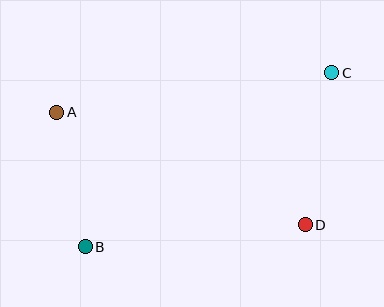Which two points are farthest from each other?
Points B and C are farthest from each other.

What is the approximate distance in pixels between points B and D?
The distance between B and D is approximately 221 pixels.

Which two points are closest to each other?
Points A and B are closest to each other.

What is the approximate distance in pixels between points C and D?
The distance between C and D is approximately 154 pixels.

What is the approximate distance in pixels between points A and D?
The distance between A and D is approximately 272 pixels.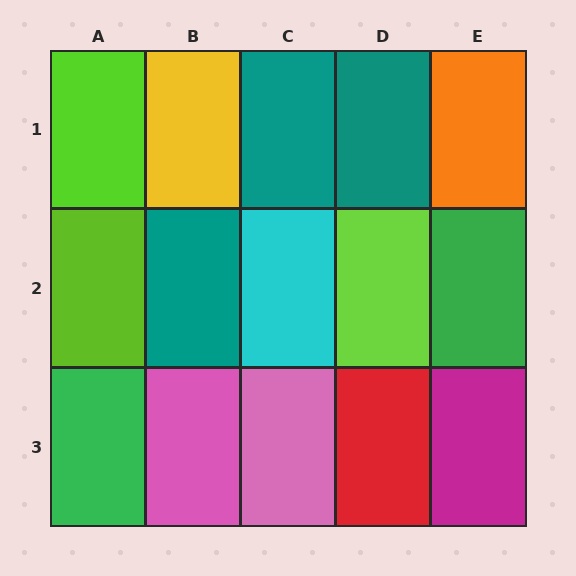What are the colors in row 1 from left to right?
Lime, yellow, teal, teal, orange.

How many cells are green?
2 cells are green.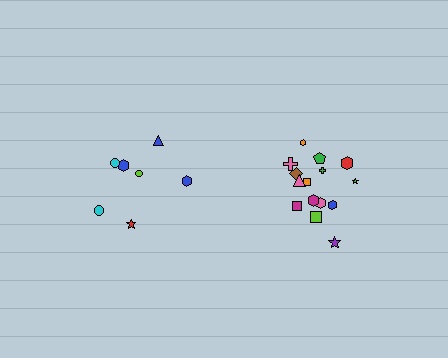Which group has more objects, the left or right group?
The right group.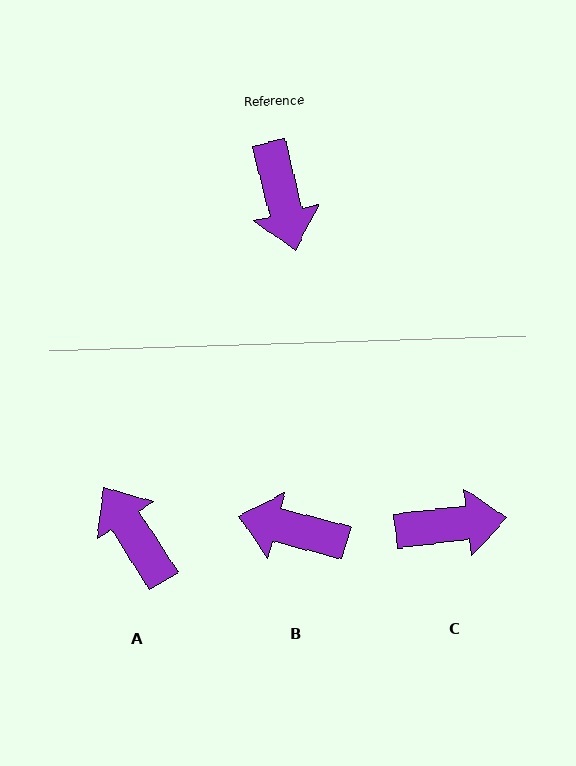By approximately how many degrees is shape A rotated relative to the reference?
Approximately 161 degrees clockwise.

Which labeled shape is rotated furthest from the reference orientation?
A, about 161 degrees away.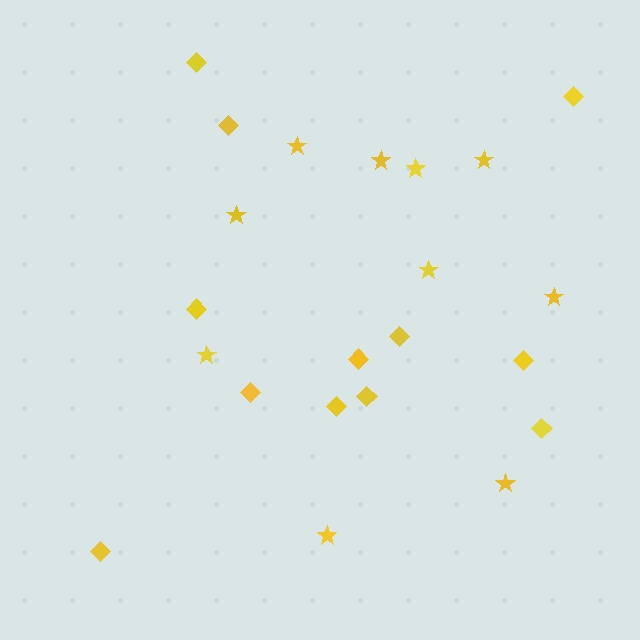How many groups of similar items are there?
There are 2 groups: one group of diamonds (12) and one group of stars (10).